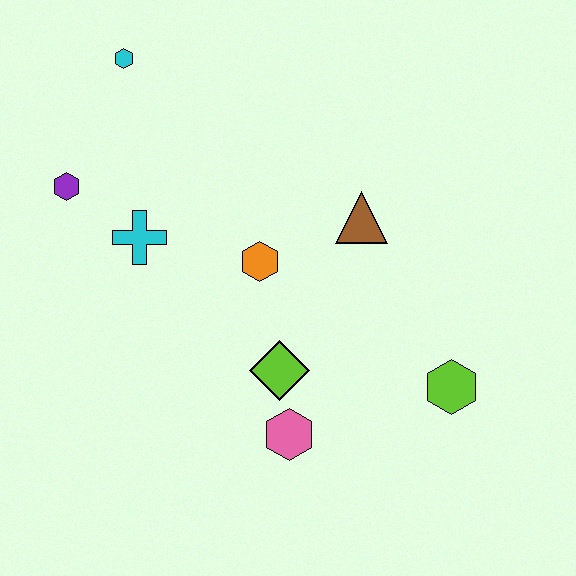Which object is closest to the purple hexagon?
The cyan cross is closest to the purple hexagon.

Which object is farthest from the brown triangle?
The purple hexagon is farthest from the brown triangle.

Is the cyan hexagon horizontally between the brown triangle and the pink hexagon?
No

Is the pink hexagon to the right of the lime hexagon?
No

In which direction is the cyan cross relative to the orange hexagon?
The cyan cross is to the left of the orange hexagon.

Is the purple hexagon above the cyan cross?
Yes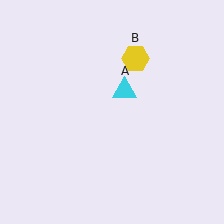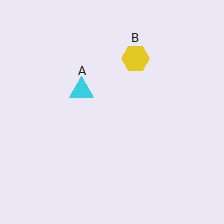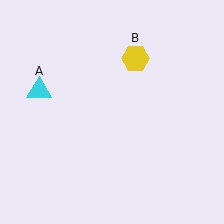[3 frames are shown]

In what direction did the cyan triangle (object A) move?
The cyan triangle (object A) moved left.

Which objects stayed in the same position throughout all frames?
Yellow hexagon (object B) remained stationary.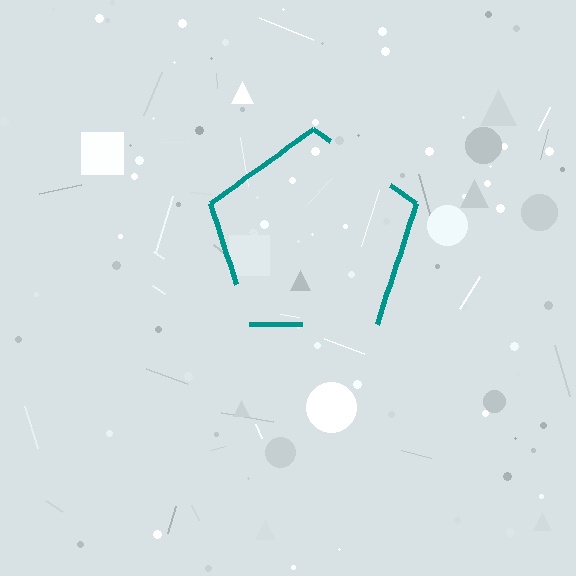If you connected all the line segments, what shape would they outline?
They would outline a pentagon.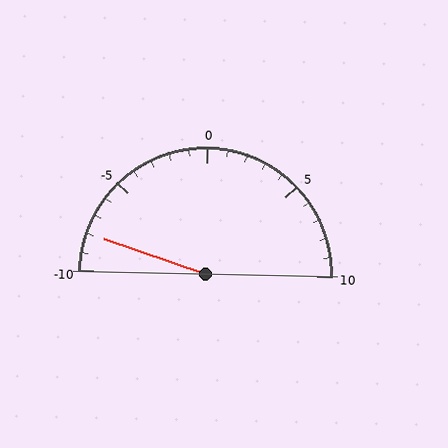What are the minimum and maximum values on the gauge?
The gauge ranges from -10 to 10.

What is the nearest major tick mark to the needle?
The nearest major tick mark is -10.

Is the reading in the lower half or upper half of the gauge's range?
The reading is in the lower half of the range (-10 to 10).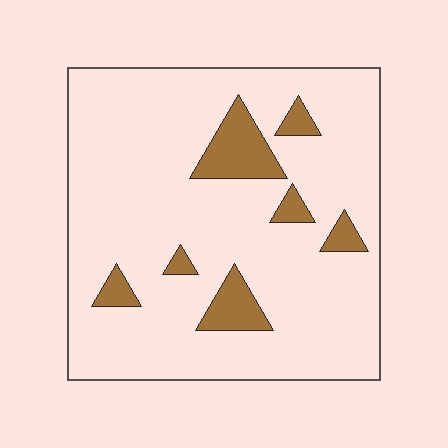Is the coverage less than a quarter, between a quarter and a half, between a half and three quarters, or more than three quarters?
Less than a quarter.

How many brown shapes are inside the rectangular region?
7.